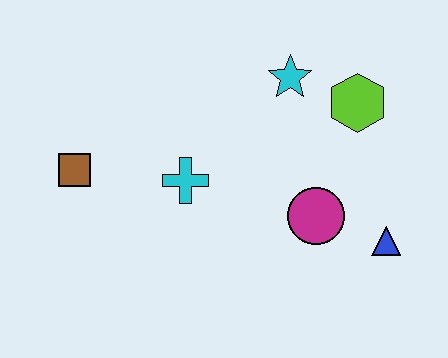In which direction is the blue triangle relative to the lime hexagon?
The blue triangle is below the lime hexagon.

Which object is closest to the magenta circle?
The blue triangle is closest to the magenta circle.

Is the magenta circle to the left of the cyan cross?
No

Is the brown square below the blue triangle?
No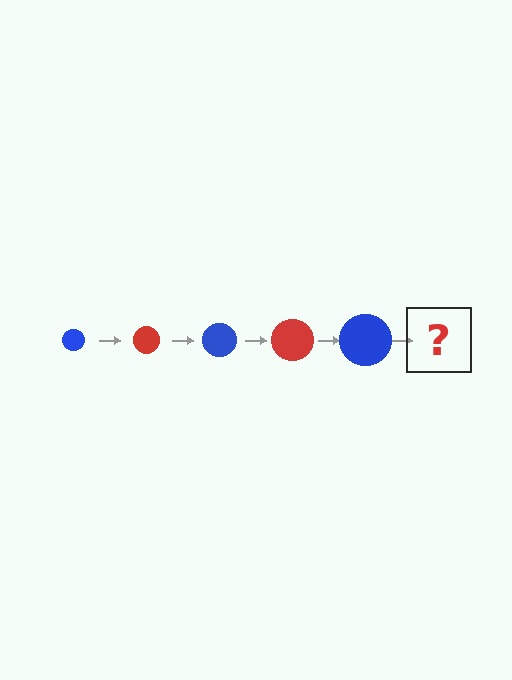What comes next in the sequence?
The next element should be a red circle, larger than the previous one.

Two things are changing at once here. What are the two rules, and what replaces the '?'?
The two rules are that the circle grows larger each step and the color cycles through blue and red. The '?' should be a red circle, larger than the previous one.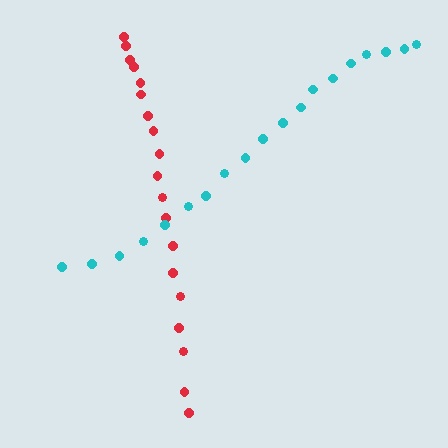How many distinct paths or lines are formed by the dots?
There are 2 distinct paths.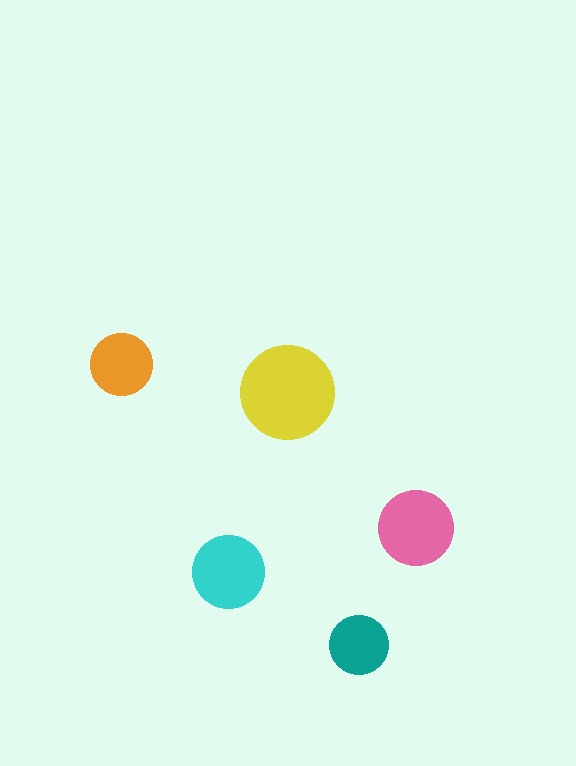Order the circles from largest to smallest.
the yellow one, the pink one, the cyan one, the orange one, the teal one.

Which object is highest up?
The orange circle is topmost.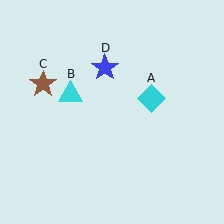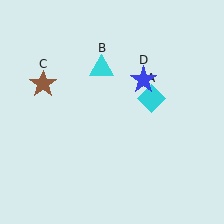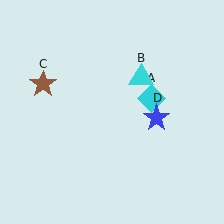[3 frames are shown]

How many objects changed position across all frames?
2 objects changed position: cyan triangle (object B), blue star (object D).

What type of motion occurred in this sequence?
The cyan triangle (object B), blue star (object D) rotated clockwise around the center of the scene.